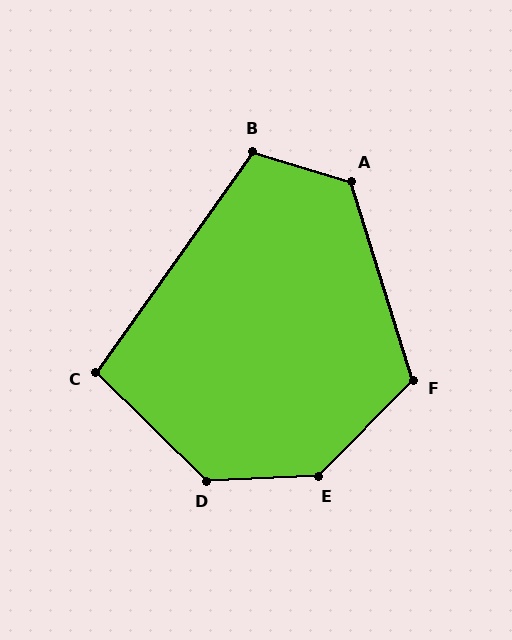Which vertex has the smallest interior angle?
C, at approximately 99 degrees.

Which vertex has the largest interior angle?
E, at approximately 137 degrees.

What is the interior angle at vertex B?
Approximately 109 degrees (obtuse).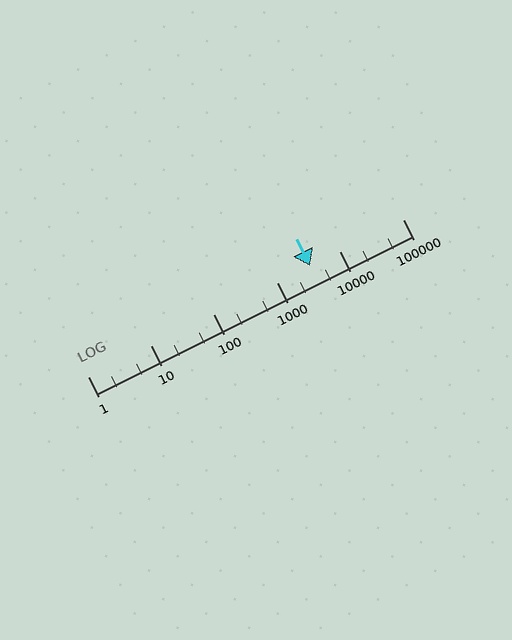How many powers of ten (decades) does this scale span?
The scale spans 5 decades, from 1 to 100000.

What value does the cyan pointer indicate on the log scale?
The pointer indicates approximately 3400.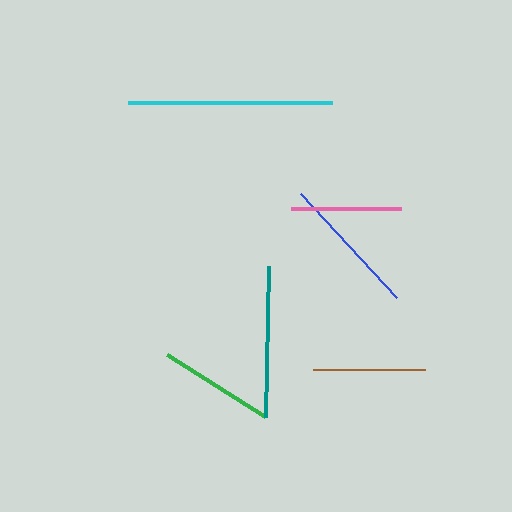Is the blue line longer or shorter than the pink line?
The blue line is longer than the pink line.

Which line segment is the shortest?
The pink line is the shortest at approximately 110 pixels.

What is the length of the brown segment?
The brown segment is approximately 112 pixels long.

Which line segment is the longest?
The cyan line is the longest at approximately 204 pixels.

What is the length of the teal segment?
The teal segment is approximately 151 pixels long.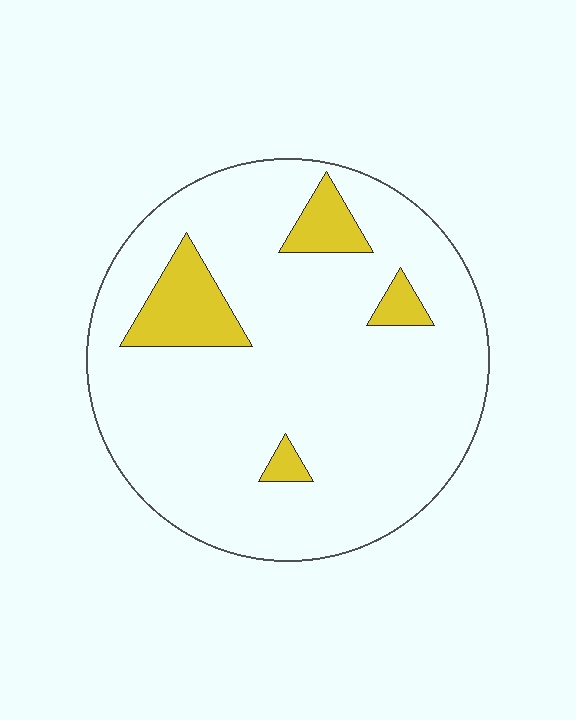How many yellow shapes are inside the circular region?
4.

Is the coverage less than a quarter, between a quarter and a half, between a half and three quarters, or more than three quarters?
Less than a quarter.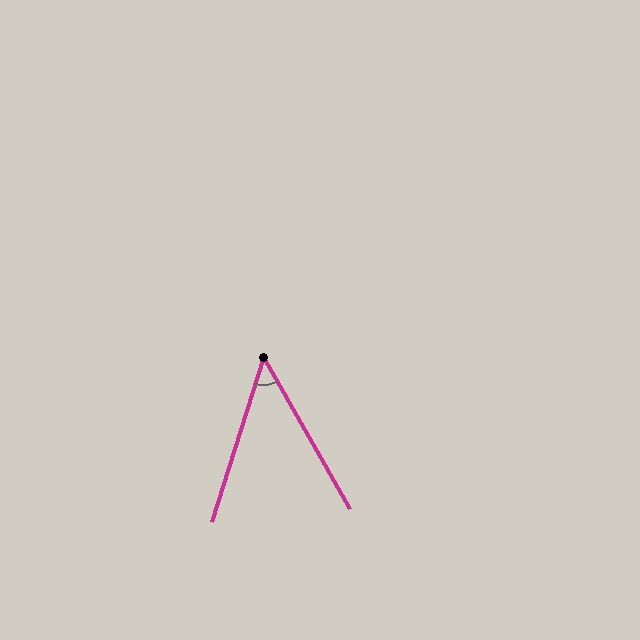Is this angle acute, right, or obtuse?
It is acute.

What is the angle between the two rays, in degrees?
Approximately 47 degrees.